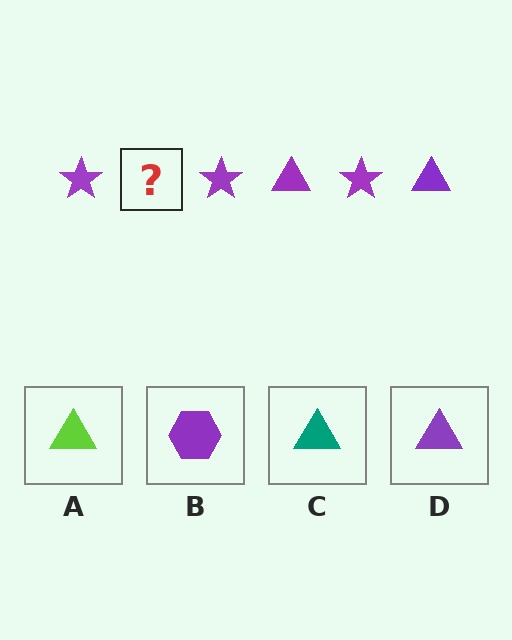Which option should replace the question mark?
Option D.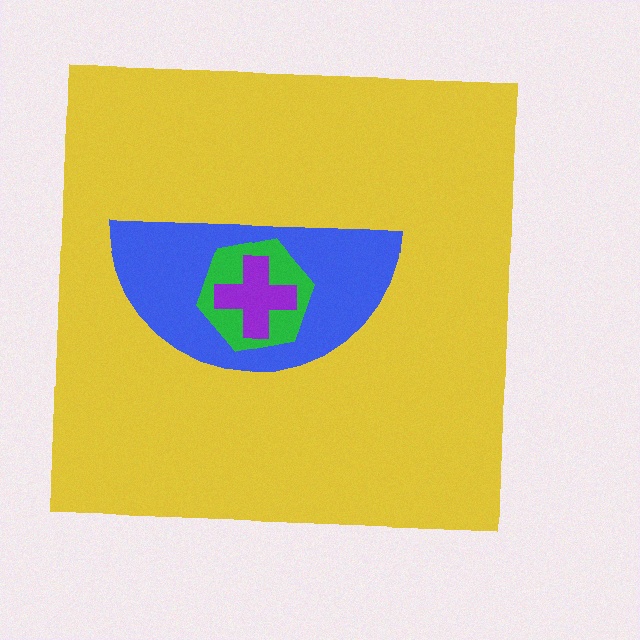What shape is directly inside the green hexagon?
The purple cross.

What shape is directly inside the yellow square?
The blue semicircle.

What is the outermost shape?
The yellow square.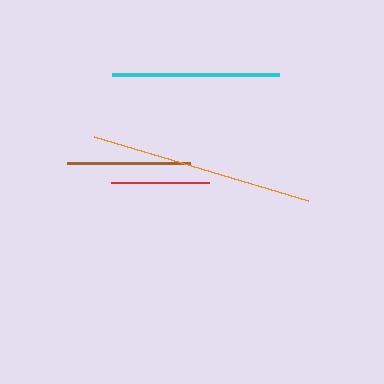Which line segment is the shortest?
The red line is the shortest at approximately 97 pixels.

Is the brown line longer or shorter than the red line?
The brown line is longer than the red line.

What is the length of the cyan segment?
The cyan segment is approximately 168 pixels long.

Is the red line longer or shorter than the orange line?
The orange line is longer than the red line.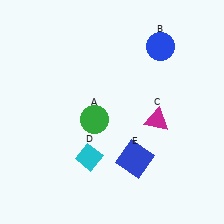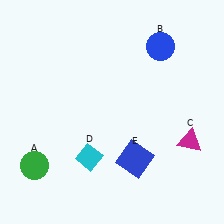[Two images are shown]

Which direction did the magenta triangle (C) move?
The magenta triangle (C) moved right.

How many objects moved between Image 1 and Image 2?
2 objects moved between the two images.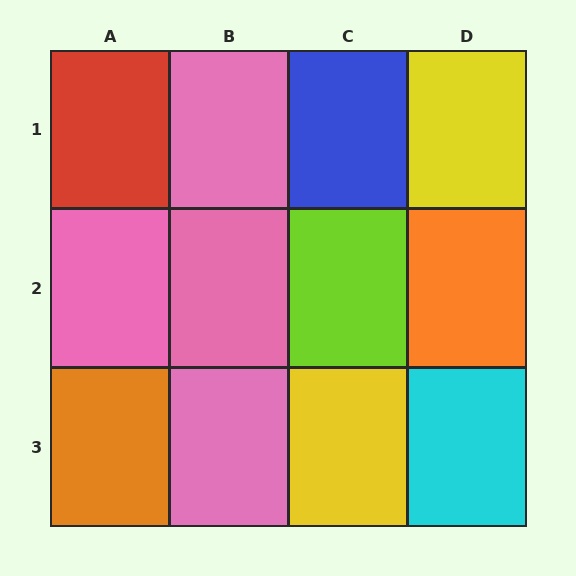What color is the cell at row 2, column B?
Pink.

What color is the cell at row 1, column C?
Blue.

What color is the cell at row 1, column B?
Pink.